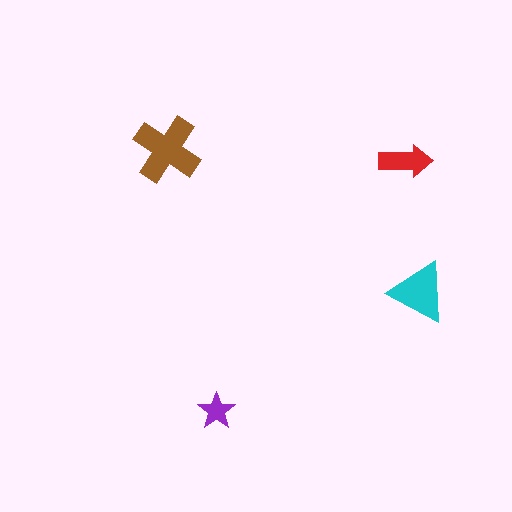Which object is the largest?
The brown cross.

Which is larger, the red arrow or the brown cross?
The brown cross.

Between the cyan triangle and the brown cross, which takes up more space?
The brown cross.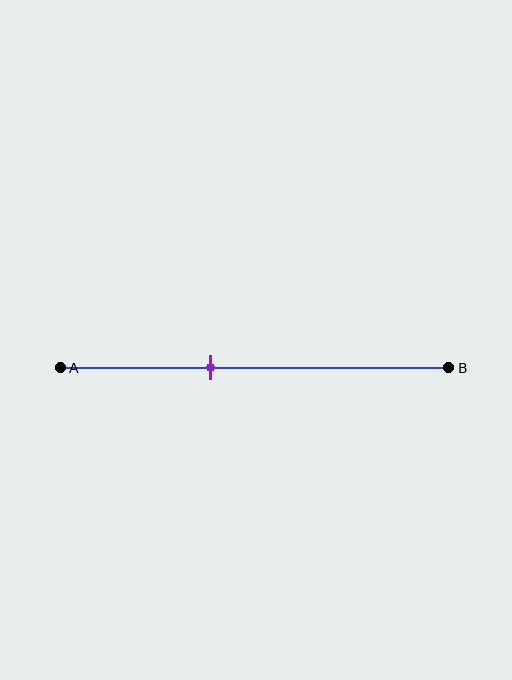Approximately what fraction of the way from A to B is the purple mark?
The purple mark is approximately 40% of the way from A to B.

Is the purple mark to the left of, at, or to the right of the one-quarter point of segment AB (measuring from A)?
The purple mark is to the right of the one-quarter point of segment AB.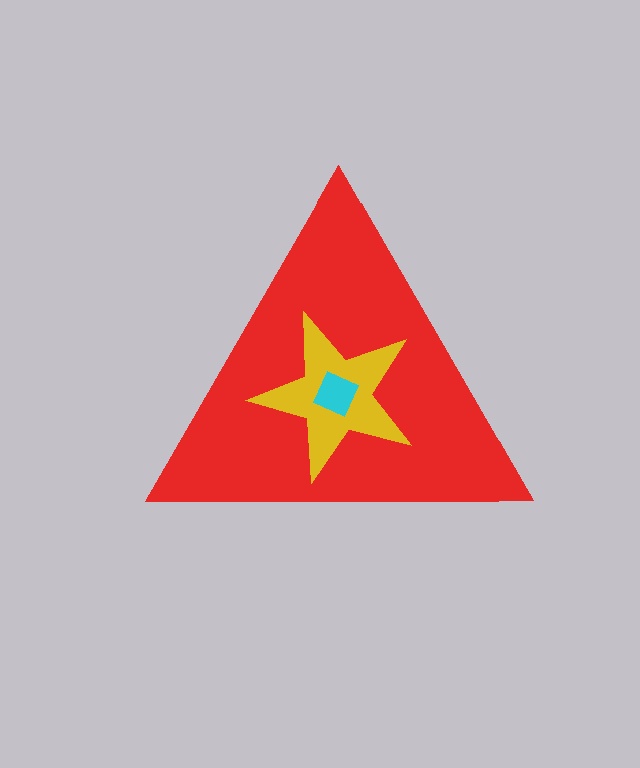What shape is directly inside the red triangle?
The yellow star.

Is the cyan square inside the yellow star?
Yes.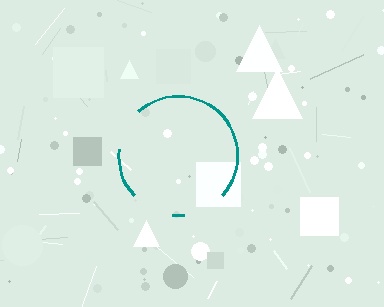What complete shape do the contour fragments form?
The contour fragments form a circle.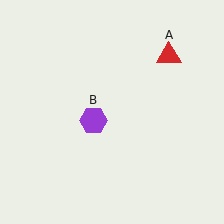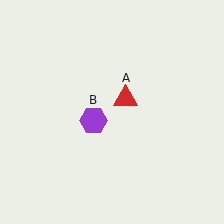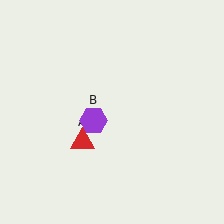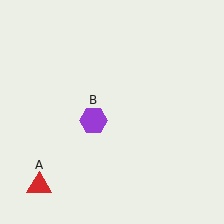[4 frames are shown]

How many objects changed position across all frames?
1 object changed position: red triangle (object A).